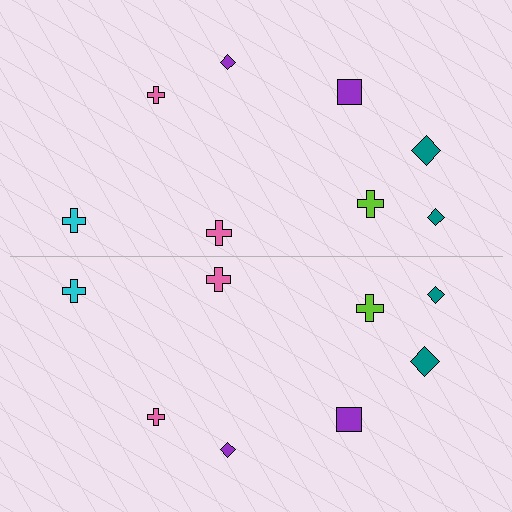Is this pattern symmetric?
Yes, this pattern has bilateral (reflection) symmetry.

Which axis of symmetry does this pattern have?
The pattern has a horizontal axis of symmetry running through the center of the image.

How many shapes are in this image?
There are 16 shapes in this image.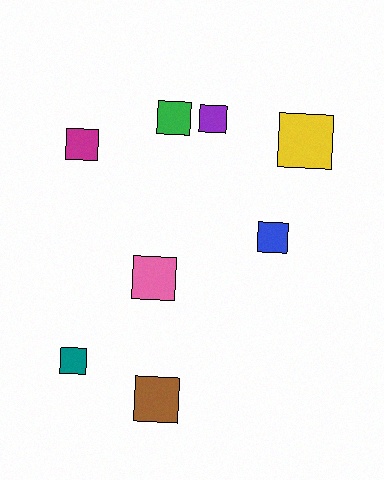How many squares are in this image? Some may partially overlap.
There are 8 squares.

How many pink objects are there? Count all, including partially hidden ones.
There is 1 pink object.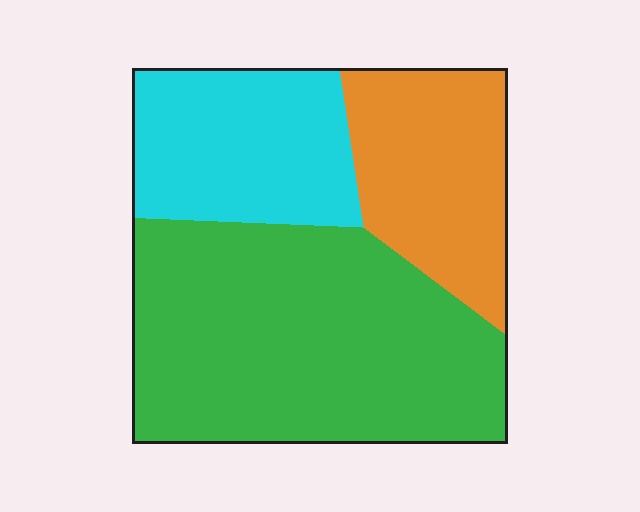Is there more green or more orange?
Green.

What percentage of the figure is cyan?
Cyan takes up less than a quarter of the figure.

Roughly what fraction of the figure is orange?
Orange takes up about one quarter (1/4) of the figure.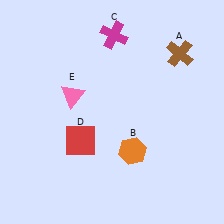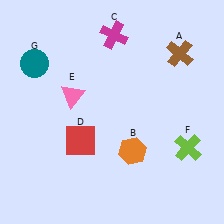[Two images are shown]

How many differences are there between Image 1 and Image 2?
There are 2 differences between the two images.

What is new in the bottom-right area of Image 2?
A lime cross (F) was added in the bottom-right area of Image 2.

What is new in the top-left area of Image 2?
A teal circle (G) was added in the top-left area of Image 2.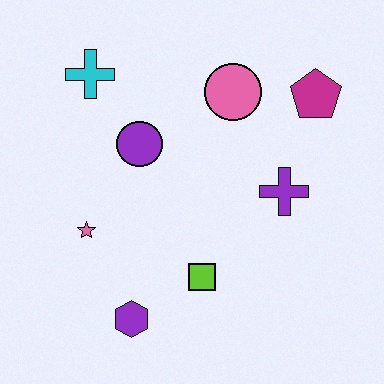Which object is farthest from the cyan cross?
The purple hexagon is farthest from the cyan cross.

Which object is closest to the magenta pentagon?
The pink circle is closest to the magenta pentagon.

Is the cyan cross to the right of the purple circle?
No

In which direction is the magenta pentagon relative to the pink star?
The magenta pentagon is to the right of the pink star.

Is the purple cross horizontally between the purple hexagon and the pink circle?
No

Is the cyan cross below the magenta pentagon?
No